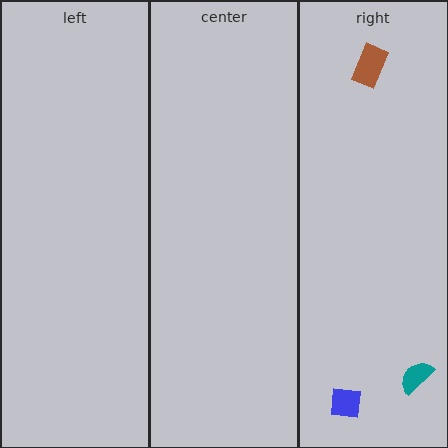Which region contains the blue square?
The right region.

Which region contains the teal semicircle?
The right region.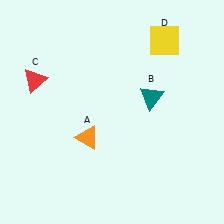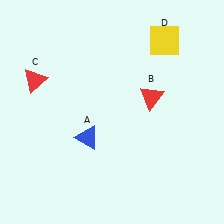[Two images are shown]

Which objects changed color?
A changed from orange to blue. B changed from teal to red.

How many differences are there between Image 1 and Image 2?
There are 2 differences between the two images.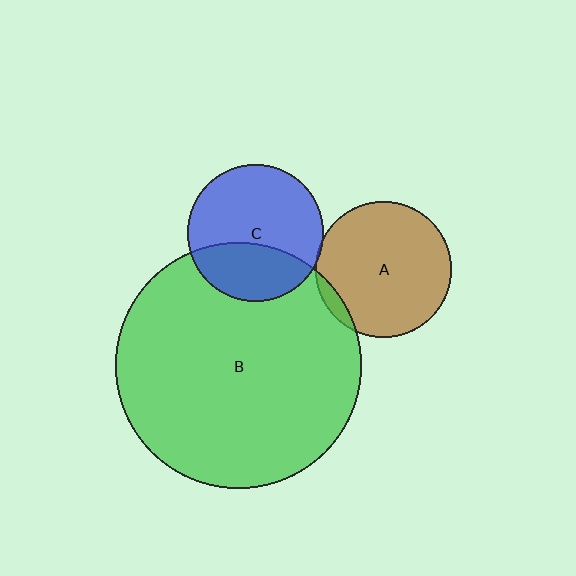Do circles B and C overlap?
Yes.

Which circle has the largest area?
Circle B (green).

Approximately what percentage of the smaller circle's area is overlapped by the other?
Approximately 35%.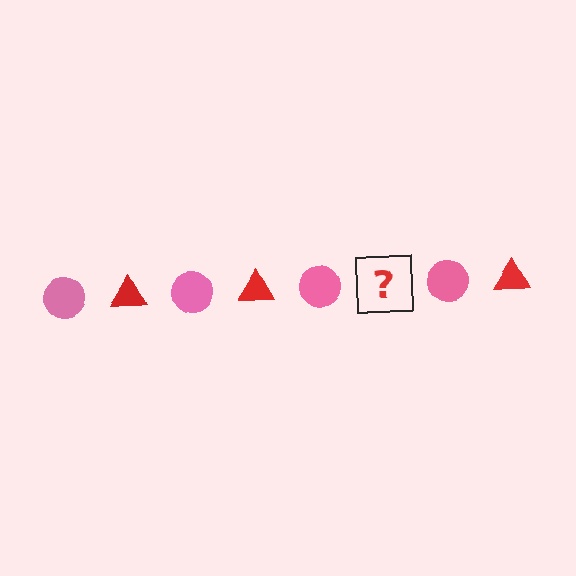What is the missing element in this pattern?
The missing element is a red triangle.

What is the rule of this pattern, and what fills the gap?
The rule is that the pattern alternates between pink circle and red triangle. The gap should be filled with a red triangle.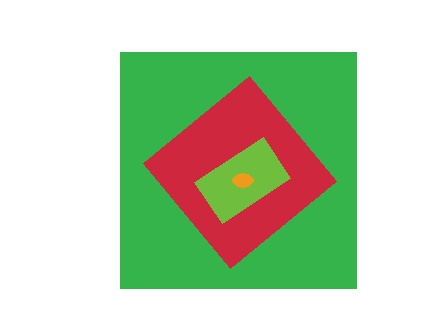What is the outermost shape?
The green square.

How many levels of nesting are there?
4.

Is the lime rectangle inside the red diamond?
Yes.